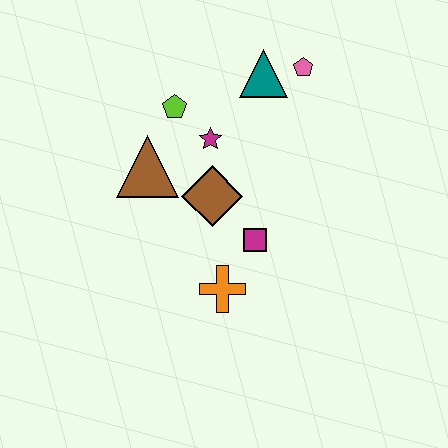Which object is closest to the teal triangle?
The pink pentagon is closest to the teal triangle.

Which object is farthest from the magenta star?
The orange cross is farthest from the magenta star.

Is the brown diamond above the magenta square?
Yes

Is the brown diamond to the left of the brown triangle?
No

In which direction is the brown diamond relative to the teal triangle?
The brown diamond is below the teal triangle.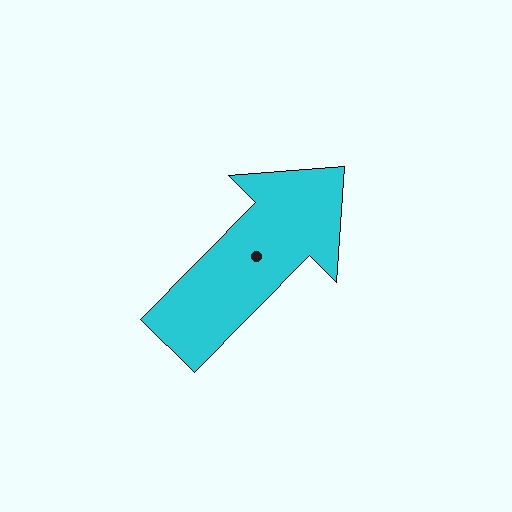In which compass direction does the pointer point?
Northeast.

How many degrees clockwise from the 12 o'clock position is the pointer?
Approximately 45 degrees.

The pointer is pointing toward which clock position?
Roughly 1 o'clock.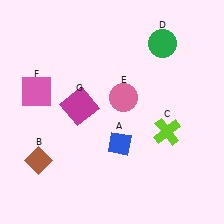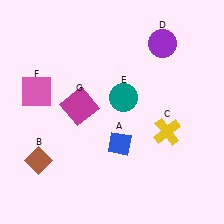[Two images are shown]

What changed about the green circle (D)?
In Image 1, D is green. In Image 2, it changed to purple.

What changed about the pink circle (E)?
In Image 1, E is pink. In Image 2, it changed to teal.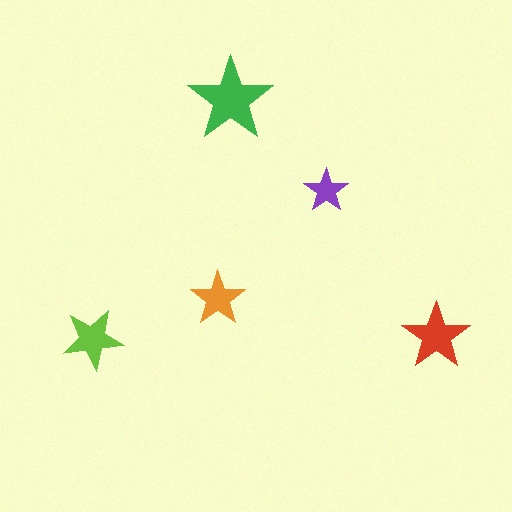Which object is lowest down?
The lime star is bottommost.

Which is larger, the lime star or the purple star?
The lime one.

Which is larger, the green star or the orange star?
The green one.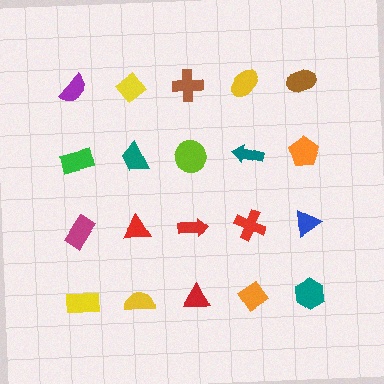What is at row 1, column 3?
A brown cross.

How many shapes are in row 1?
5 shapes.